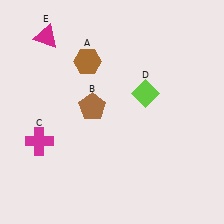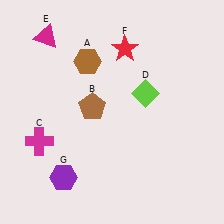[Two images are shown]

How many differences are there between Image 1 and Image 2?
There are 2 differences between the two images.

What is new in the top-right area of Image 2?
A red star (F) was added in the top-right area of Image 2.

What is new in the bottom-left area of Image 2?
A purple hexagon (G) was added in the bottom-left area of Image 2.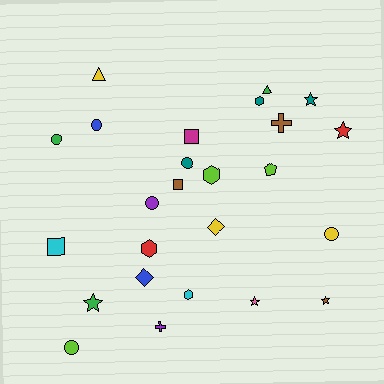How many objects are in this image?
There are 25 objects.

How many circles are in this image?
There are 6 circles.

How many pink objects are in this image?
There is 1 pink object.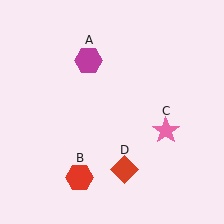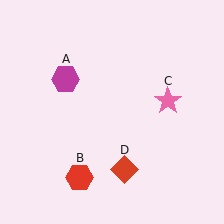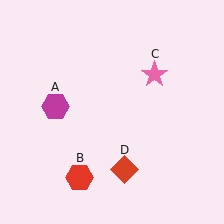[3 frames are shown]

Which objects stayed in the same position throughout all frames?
Red hexagon (object B) and red diamond (object D) remained stationary.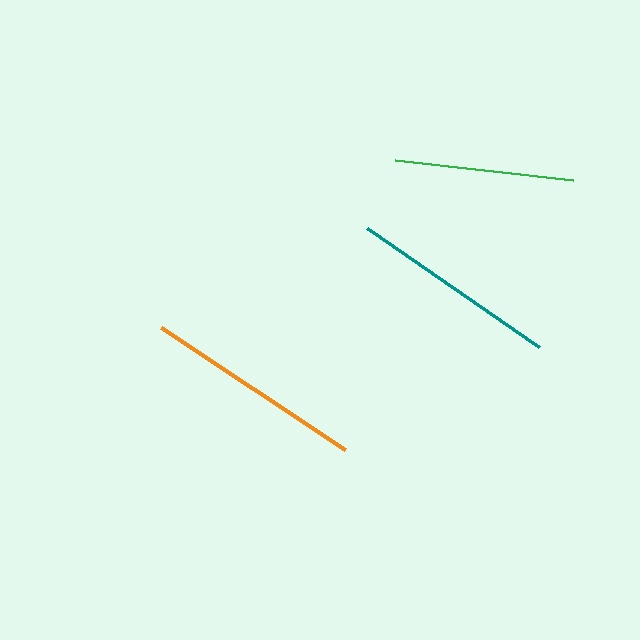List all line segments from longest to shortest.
From longest to shortest: orange, teal, green.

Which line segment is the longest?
The orange line is the longest at approximately 220 pixels.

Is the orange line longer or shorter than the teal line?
The orange line is longer than the teal line.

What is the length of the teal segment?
The teal segment is approximately 209 pixels long.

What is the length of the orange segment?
The orange segment is approximately 220 pixels long.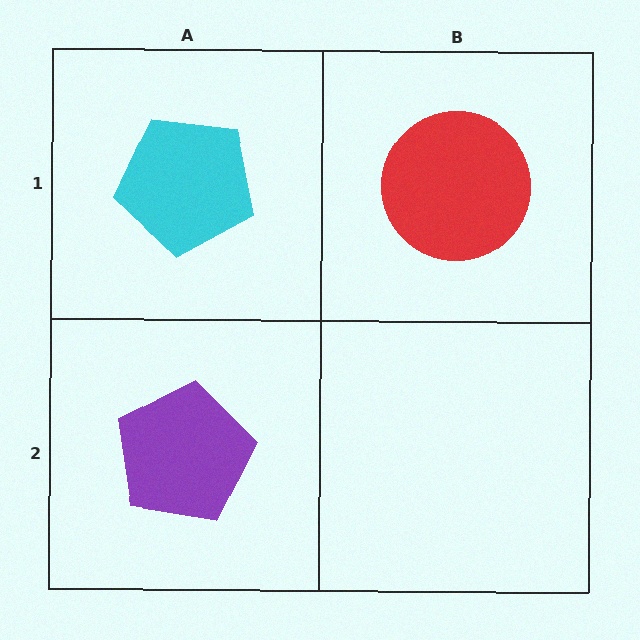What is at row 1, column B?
A red circle.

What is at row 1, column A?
A cyan pentagon.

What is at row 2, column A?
A purple pentagon.